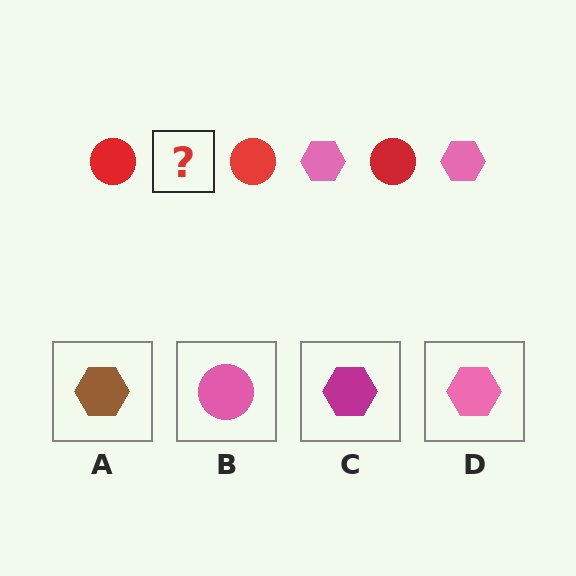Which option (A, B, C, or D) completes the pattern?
D.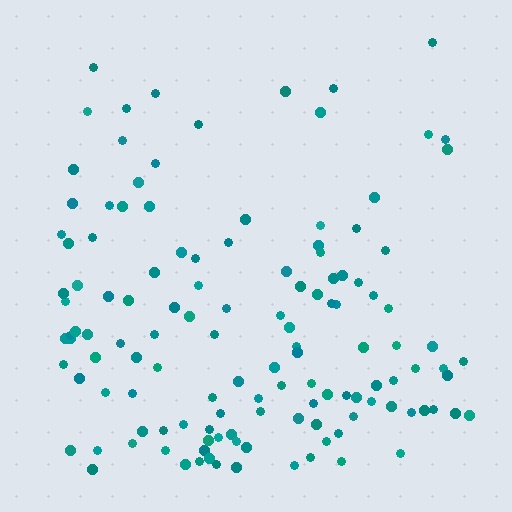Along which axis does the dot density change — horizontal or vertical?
Vertical.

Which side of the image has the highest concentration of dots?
The bottom.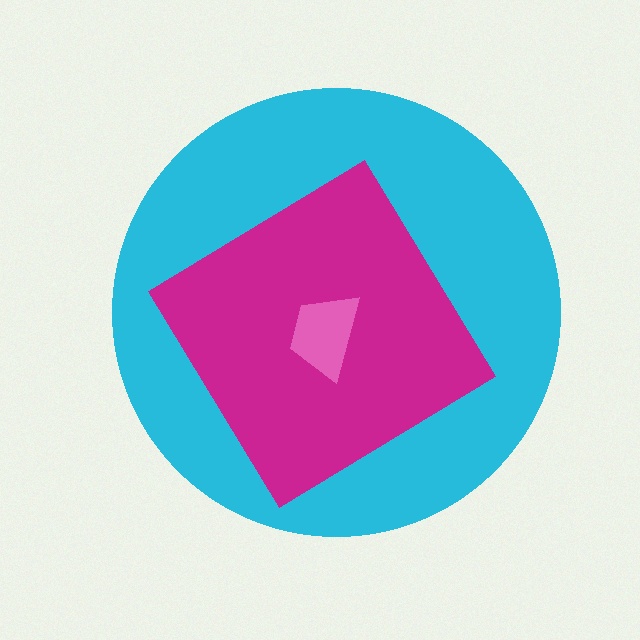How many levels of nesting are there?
3.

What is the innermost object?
The pink trapezoid.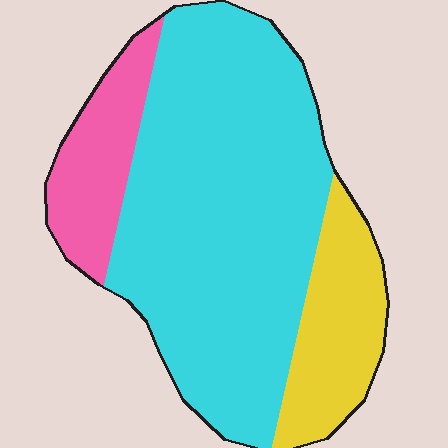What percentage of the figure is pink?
Pink takes up less than a quarter of the figure.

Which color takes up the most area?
Cyan, at roughly 70%.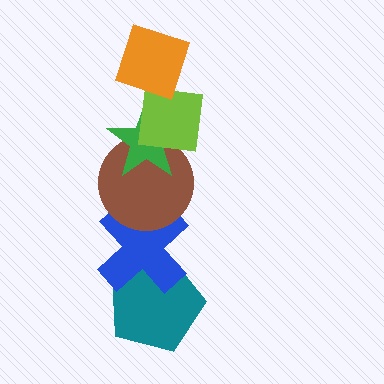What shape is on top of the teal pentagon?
The blue cross is on top of the teal pentagon.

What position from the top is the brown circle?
The brown circle is 4th from the top.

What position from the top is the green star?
The green star is 3rd from the top.